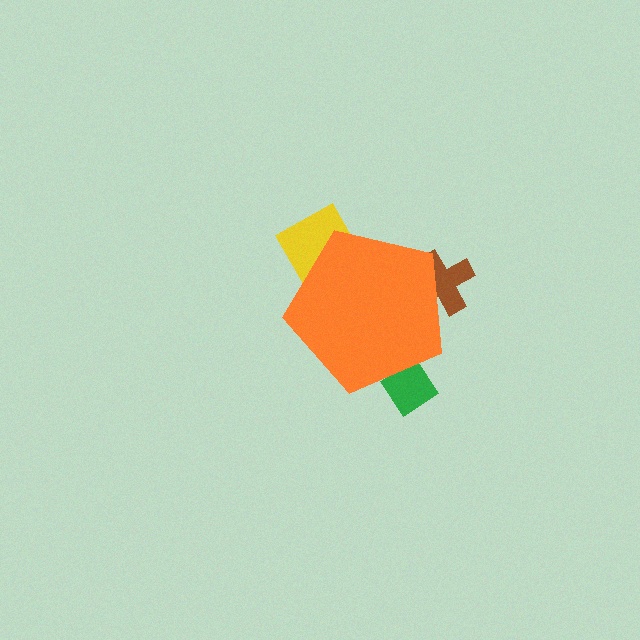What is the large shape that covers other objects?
An orange pentagon.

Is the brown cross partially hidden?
Yes, the brown cross is partially hidden behind the orange pentagon.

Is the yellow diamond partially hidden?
Yes, the yellow diamond is partially hidden behind the orange pentagon.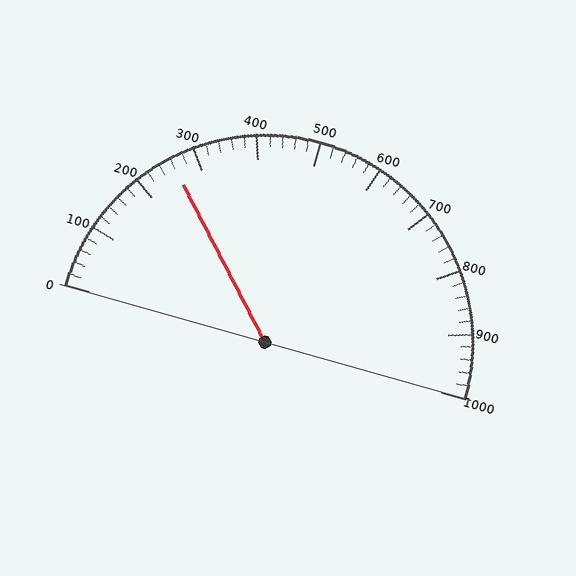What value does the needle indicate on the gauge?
The needle indicates approximately 260.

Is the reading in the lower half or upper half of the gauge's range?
The reading is in the lower half of the range (0 to 1000).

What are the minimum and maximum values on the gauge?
The gauge ranges from 0 to 1000.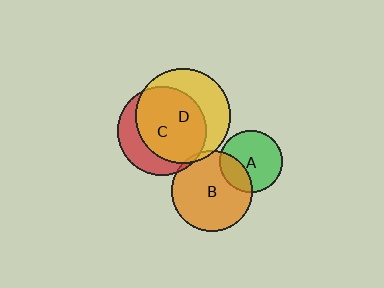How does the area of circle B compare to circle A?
Approximately 1.7 times.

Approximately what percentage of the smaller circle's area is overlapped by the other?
Approximately 25%.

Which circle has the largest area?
Circle D (yellow).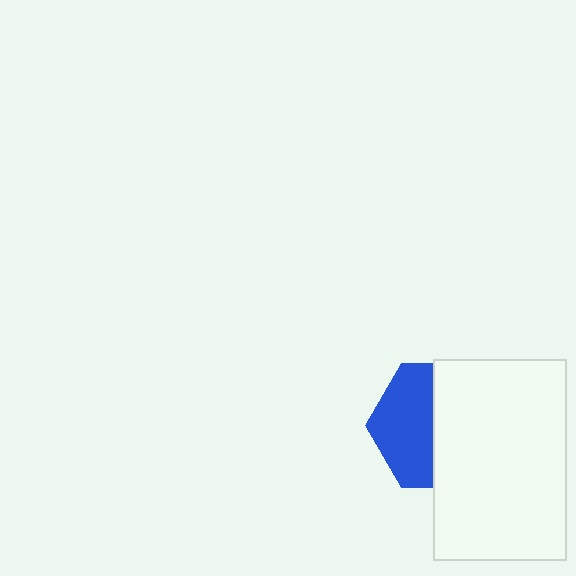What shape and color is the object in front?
The object in front is a white rectangle.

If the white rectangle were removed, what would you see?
You would see the complete blue hexagon.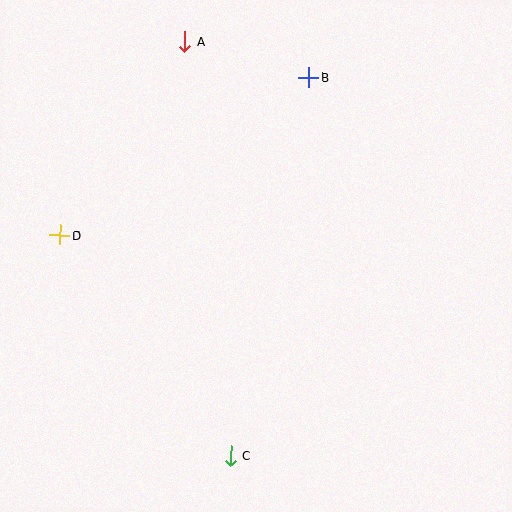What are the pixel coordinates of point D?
Point D is at (60, 235).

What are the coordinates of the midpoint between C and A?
The midpoint between C and A is at (208, 249).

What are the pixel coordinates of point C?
Point C is at (231, 456).